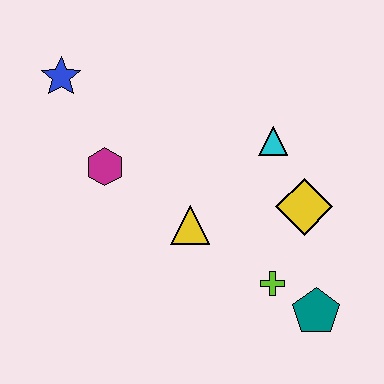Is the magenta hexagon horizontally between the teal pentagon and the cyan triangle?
No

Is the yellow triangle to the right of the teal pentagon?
No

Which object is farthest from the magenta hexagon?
The teal pentagon is farthest from the magenta hexagon.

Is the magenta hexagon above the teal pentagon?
Yes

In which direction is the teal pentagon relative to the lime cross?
The teal pentagon is to the right of the lime cross.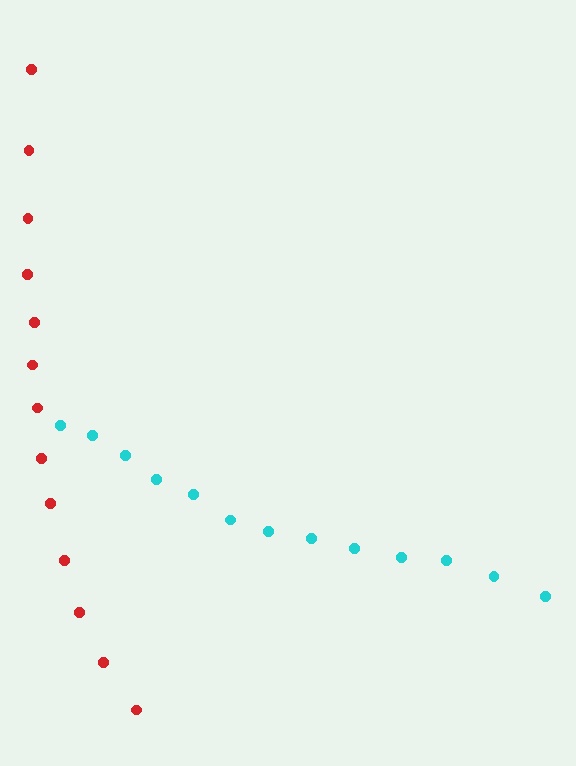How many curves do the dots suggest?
There are 2 distinct paths.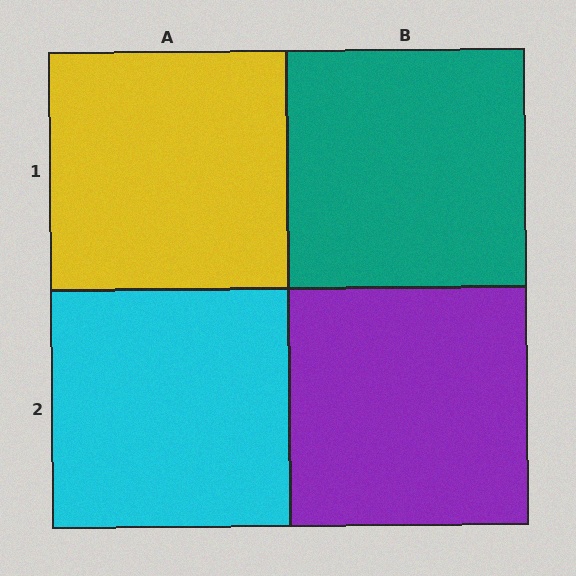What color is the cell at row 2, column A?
Cyan.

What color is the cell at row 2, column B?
Purple.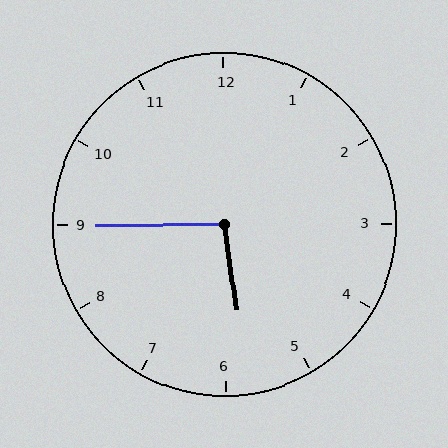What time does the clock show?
5:45.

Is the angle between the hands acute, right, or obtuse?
It is obtuse.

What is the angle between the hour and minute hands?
Approximately 98 degrees.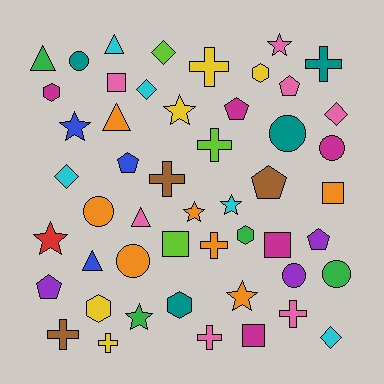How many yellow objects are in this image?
There are 5 yellow objects.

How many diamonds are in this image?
There are 5 diamonds.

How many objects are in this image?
There are 50 objects.